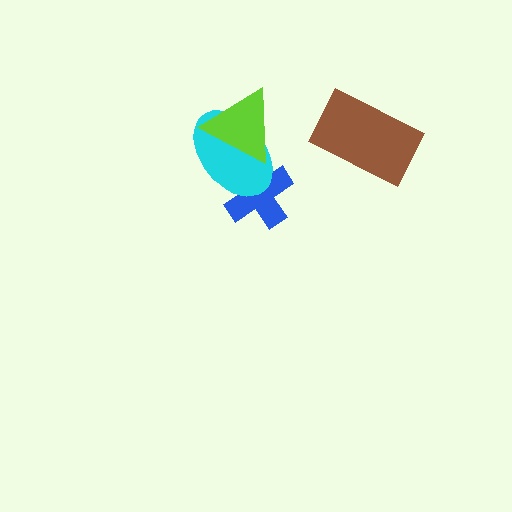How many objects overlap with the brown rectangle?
0 objects overlap with the brown rectangle.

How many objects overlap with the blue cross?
2 objects overlap with the blue cross.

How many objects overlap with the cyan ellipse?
2 objects overlap with the cyan ellipse.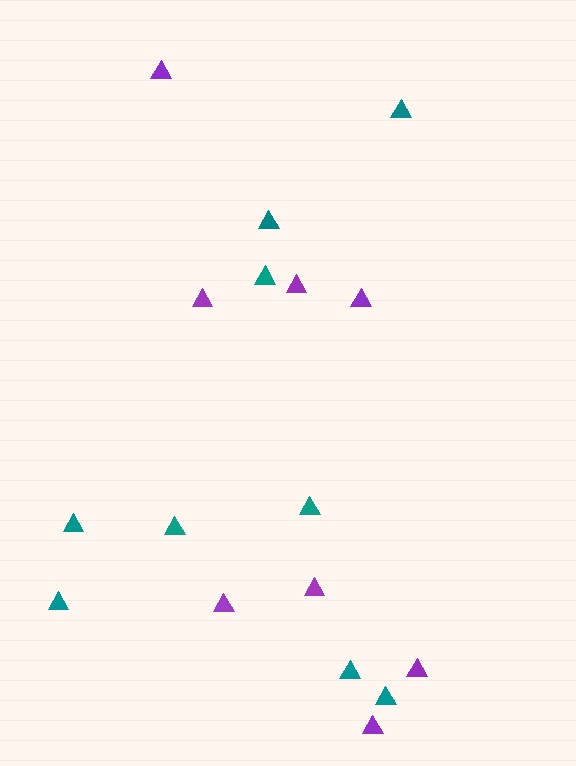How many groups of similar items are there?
There are 2 groups: one group of teal triangles (9) and one group of purple triangles (8).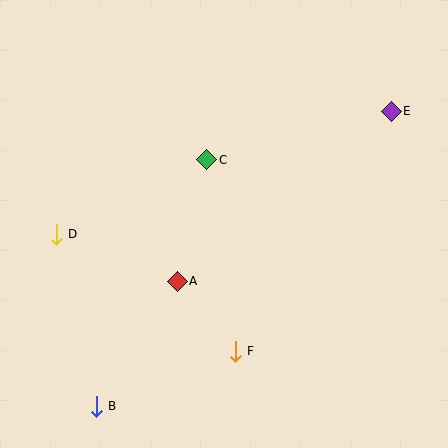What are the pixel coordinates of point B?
Point B is at (96, 406).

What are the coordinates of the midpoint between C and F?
The midpoint between C and F is at (221, 256).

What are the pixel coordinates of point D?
Point D is at (56, 234).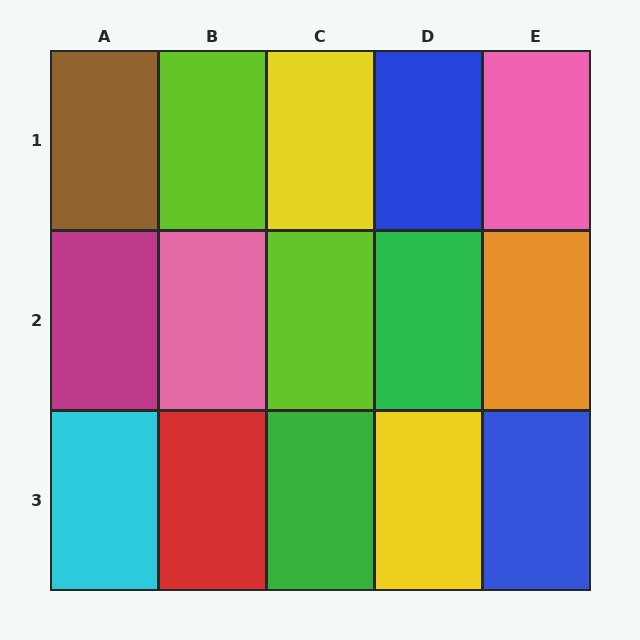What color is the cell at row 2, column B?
Pink.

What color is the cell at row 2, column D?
Green.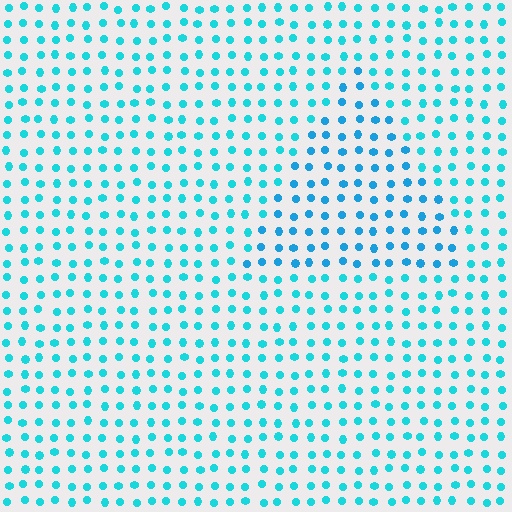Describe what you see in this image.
The image is filled with small cyan elements in a uniform arrangement. A triangle-shaped region is visible where the elements are tinted to a slightly different hue, forming a subtle color boundary.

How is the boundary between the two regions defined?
The boundary is defined purely by a slight shift in hue (about 17 degrees). Spacing, size, and orientation are identical on both sides.